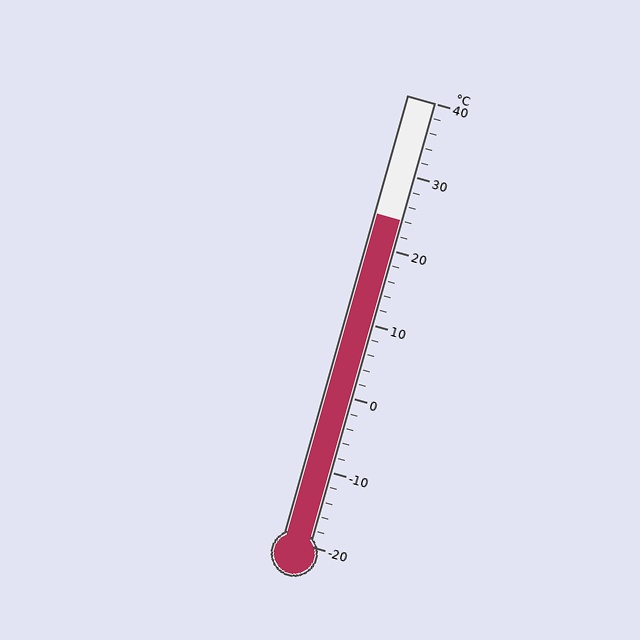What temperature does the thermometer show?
The thermometer shows approximately 24°C.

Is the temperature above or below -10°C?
The temperature is above -10°C.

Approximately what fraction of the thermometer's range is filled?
The thermometer is filled to approximately 75% of its range.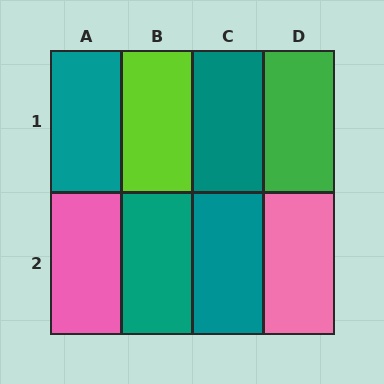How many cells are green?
1 cell is green.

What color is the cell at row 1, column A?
Teal.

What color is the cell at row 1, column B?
Lime.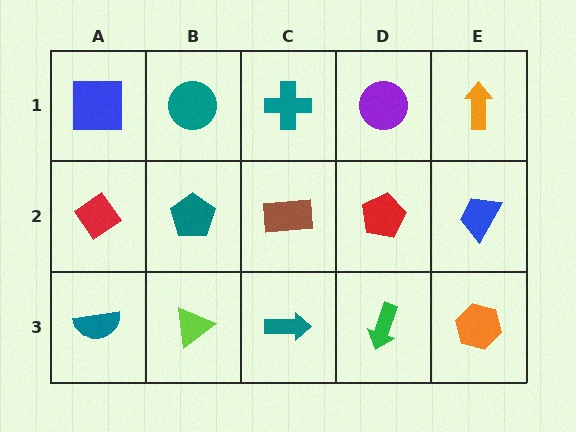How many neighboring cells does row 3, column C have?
3.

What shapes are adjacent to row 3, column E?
A blue trapezoid (row 2, column E), a green arrow (row 3, column D).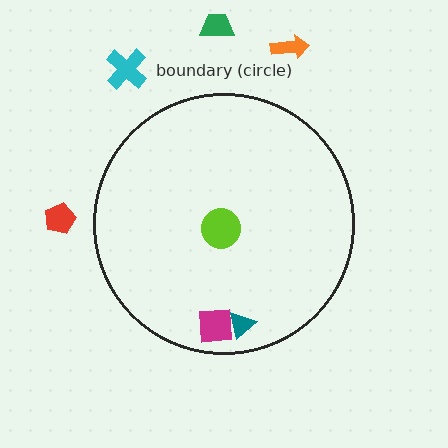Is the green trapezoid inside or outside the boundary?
Outside.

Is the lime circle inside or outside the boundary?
Inside.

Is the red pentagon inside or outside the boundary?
Outside.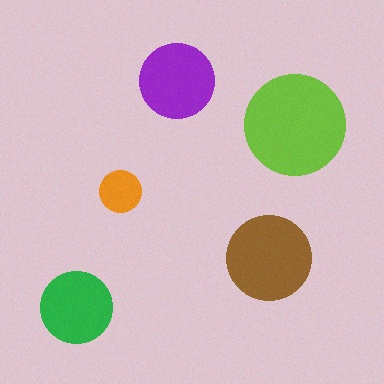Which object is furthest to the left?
The green circle is leftmost.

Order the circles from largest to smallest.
the lime one, the brown one, the purple one, the green one, the orange one.